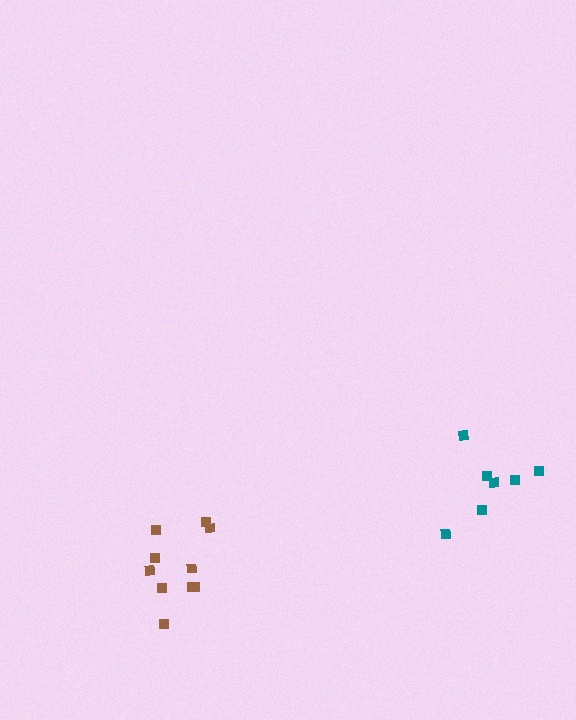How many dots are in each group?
Group 1: 10 dots, Group 2: 7 dots (17 total).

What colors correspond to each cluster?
The clusters are colored: brown, teal.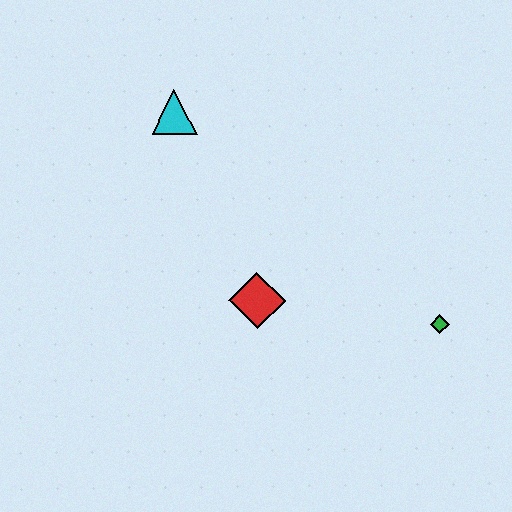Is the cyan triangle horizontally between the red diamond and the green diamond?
No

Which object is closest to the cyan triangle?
The red diamond is closest to the cyan triangle.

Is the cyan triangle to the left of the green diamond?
Yes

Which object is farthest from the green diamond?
The cyan triangle is farthest from the green diamond.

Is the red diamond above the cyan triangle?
No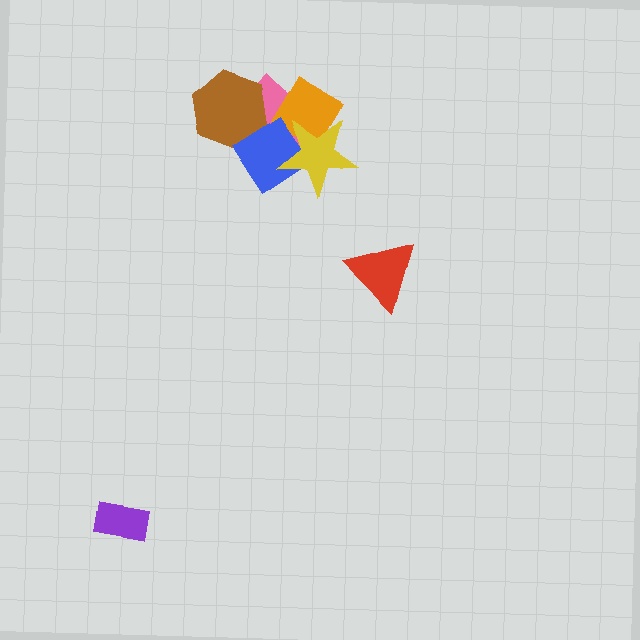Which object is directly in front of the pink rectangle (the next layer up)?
The orange diamond is directly in front of the pink rectangle.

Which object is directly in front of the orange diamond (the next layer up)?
The blue diamond is directly in front of the orange diamond.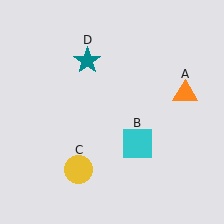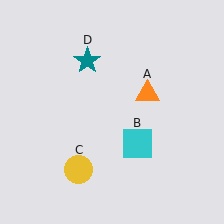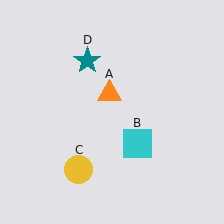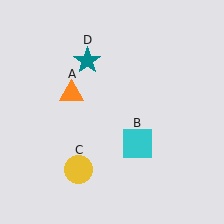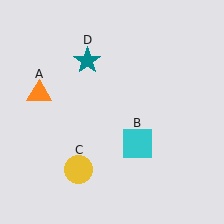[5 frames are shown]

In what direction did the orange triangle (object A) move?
The orange triangle (object A) moved left.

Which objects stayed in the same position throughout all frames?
Cyan square (object B) and yellow circle (object C) and teal star (object D) remained stationary.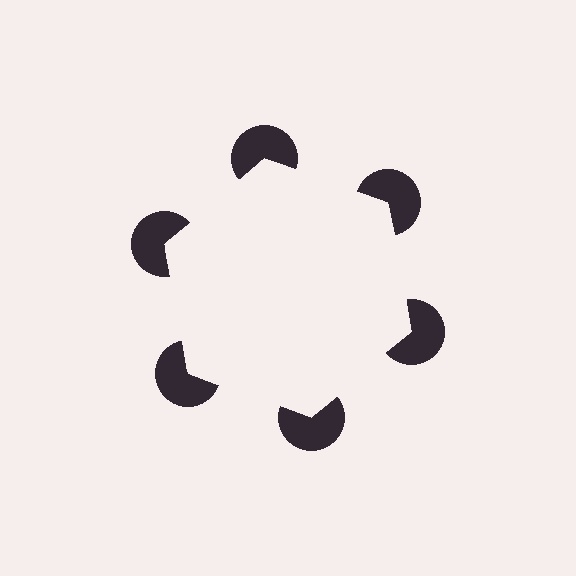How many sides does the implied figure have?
6 sides.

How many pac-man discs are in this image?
There are 6 — one at each vertex of the illusory hexagon.